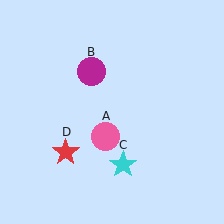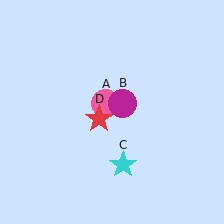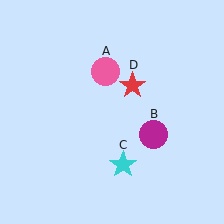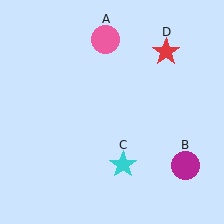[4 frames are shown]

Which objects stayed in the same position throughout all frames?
Cyan star (object C) remained stationary.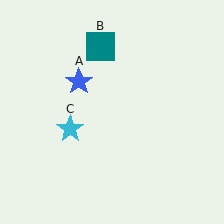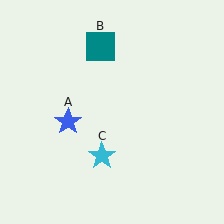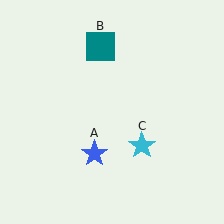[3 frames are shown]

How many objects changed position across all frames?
2 objects changed position: blue star (object A), cyan star (object C).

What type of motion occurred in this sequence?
The blue star (object A), cyan star (object C) rotated counterclockwise around the center of the scene.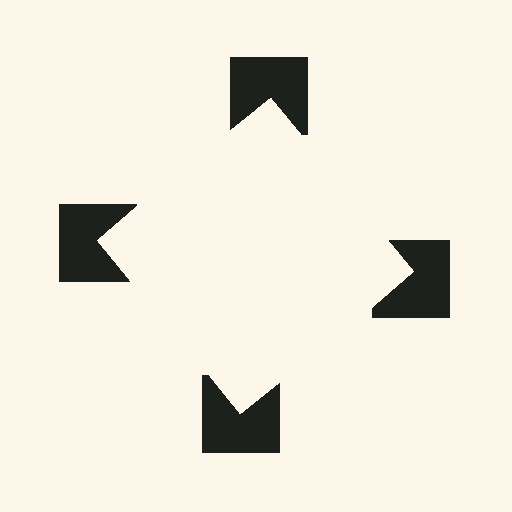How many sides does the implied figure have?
4 sides.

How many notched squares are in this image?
There are 4 — one at each vertex of the illusory square.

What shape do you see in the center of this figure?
An illusory square — its edges are inferred from the aligned wedge cuts in the notched squares, not physically drawn.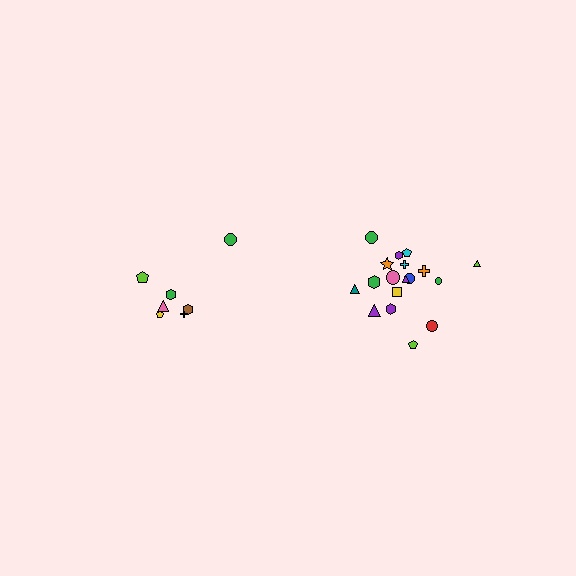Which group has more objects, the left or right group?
The right group.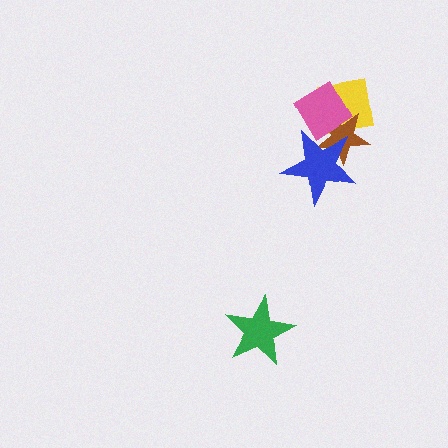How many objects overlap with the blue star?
3 objects overlap with the blue star.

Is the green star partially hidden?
No, no other shape covers it.